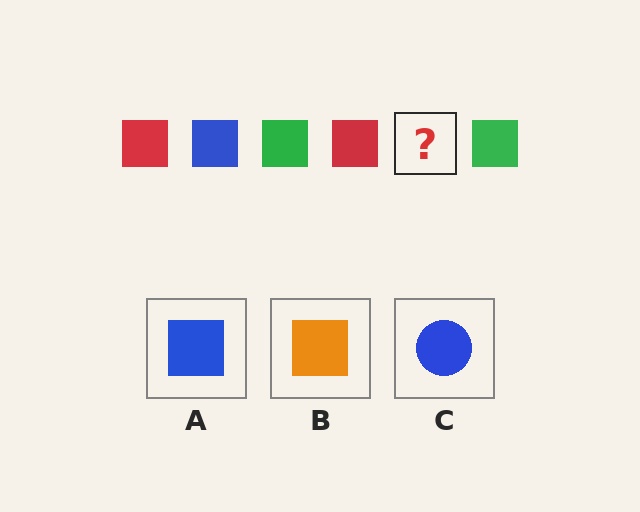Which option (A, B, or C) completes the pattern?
A.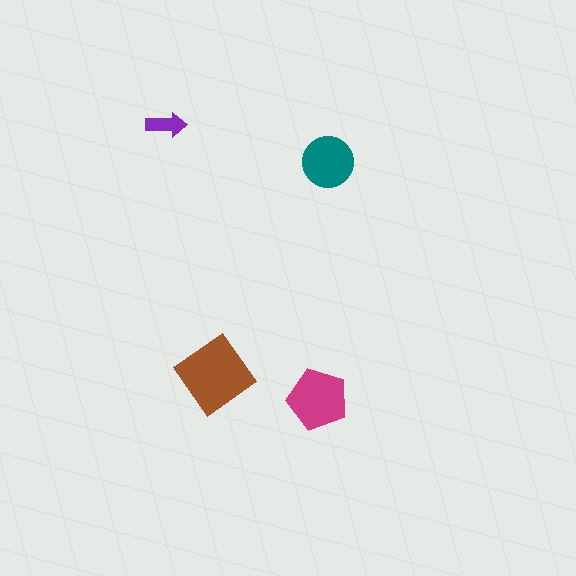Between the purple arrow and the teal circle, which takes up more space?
The teal circle.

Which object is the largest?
The brown diamond.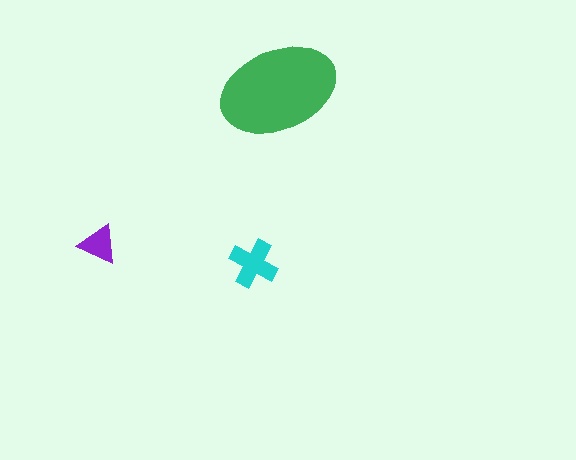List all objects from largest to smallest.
The green ellipse, the cyan cross, the purple triangle.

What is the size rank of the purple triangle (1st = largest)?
3rd.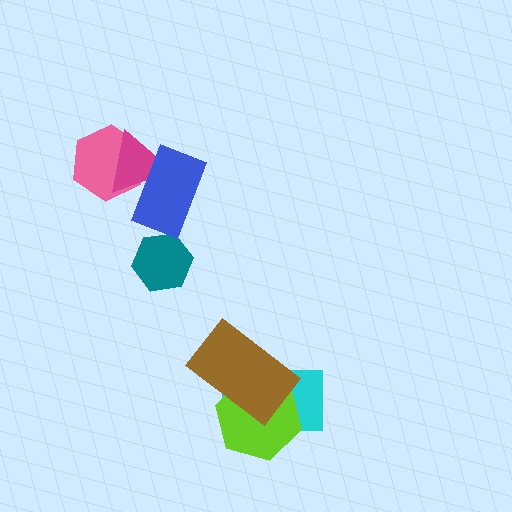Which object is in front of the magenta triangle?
The blue rectangle is in front of the magenta triangle.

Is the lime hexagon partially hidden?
Yes, it is partially covered by another shape.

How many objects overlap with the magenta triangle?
2 objects overlap with the magenta triangle.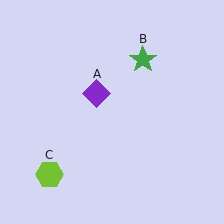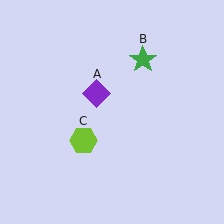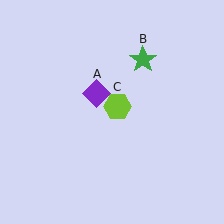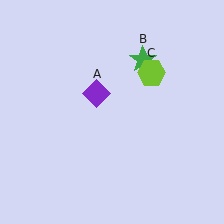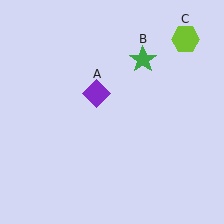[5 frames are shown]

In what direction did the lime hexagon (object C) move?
The lime hexagon (object C) moved up and to the right.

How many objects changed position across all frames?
1 object changed position: lime hexagon (object C).